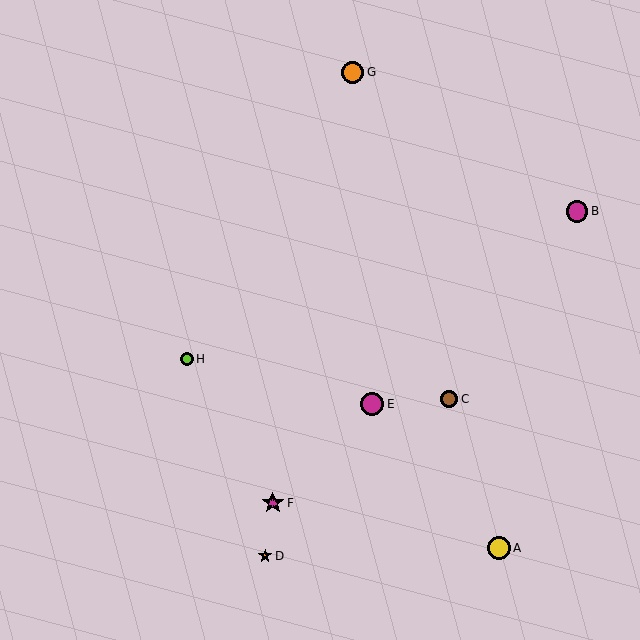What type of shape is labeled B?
Shape B is a magenta circle.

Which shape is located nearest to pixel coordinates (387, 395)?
The magenta circle (labeled E) at (372, 404) is nearest to that location.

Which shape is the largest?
The magenta circle (labeled E) is the largest.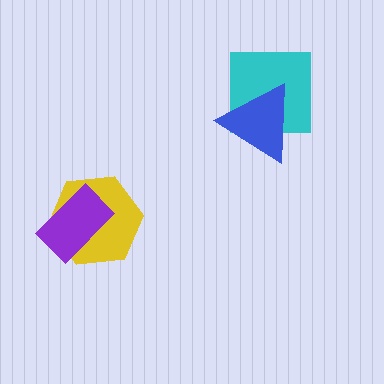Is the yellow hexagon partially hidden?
Yes, it is partially covered by another shape.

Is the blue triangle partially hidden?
No, no other shape covers it.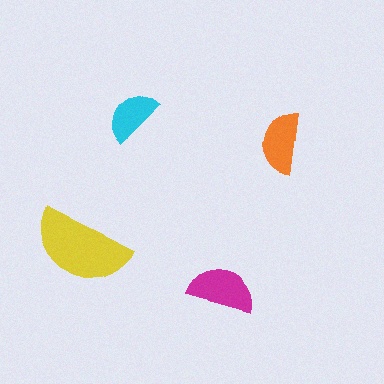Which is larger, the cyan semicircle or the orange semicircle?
The orange one.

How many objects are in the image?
There are 4 objects in the image.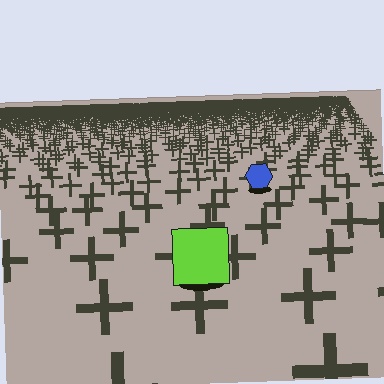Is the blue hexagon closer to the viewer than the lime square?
No. The lime square is closer — you can tell from the texture gradient: the ground texture is coarser near it.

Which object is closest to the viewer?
The lime square is closest. The texture marks near it are larger and more spread out.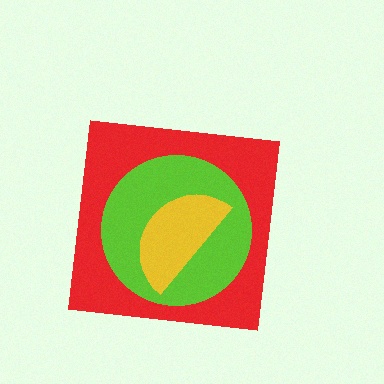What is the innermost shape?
The yellow semicircle.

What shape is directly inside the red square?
The lime circle.